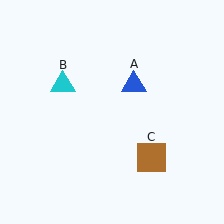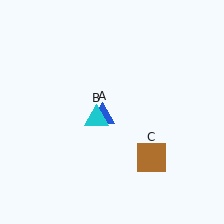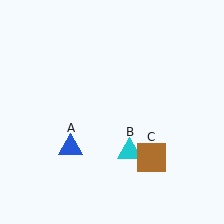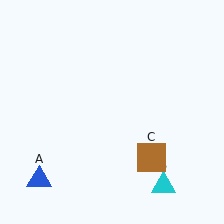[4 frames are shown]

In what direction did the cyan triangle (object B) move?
The cyan triangle (object B) moved down and to the right.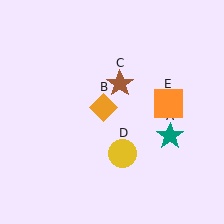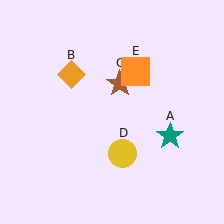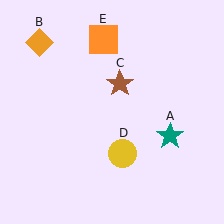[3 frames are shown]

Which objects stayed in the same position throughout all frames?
Teal star (object A) and brown star (object C) and yellow circle (object D) remained stationary.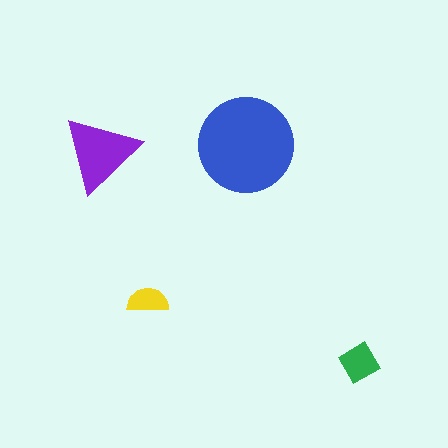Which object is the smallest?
The yellow semicircle.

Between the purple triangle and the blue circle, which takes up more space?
The blue circle.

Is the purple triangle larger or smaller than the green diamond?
Larger.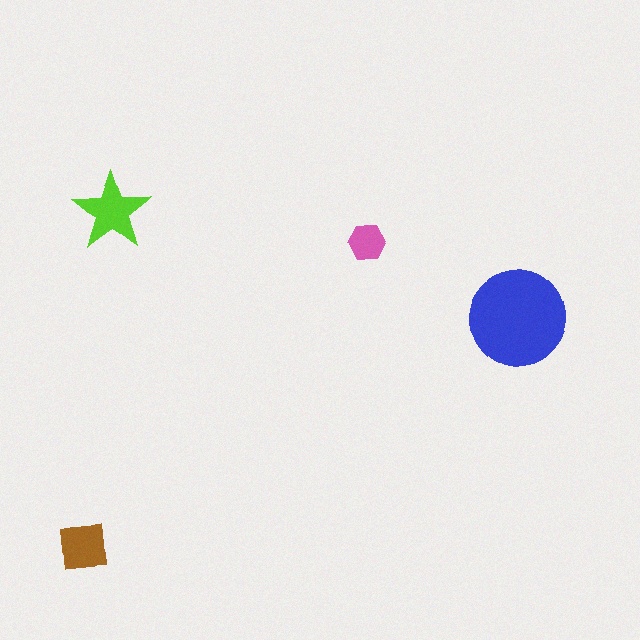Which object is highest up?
The lime star is topmost.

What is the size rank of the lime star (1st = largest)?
2nd.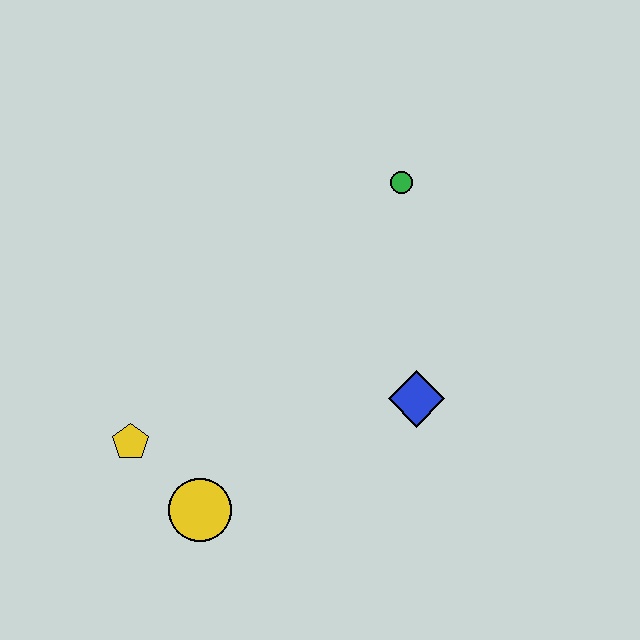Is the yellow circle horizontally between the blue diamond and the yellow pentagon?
Yes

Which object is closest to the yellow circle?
The yellow pentagon is closest to the yellow circle.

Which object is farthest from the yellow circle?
The green circle is farthest from the yellow circle.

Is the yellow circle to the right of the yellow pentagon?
Yes